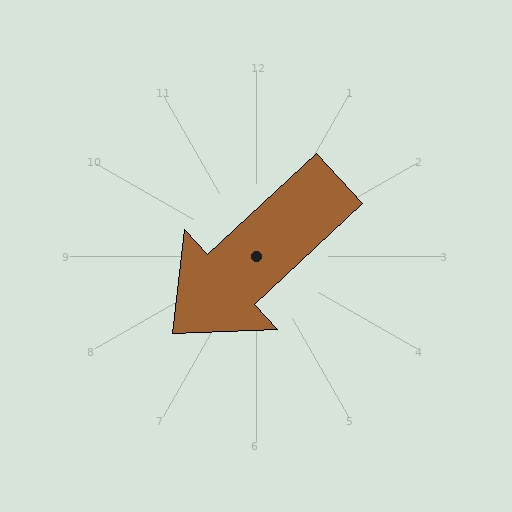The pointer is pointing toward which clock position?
Roughly 8 o'clock.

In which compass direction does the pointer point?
Southwest.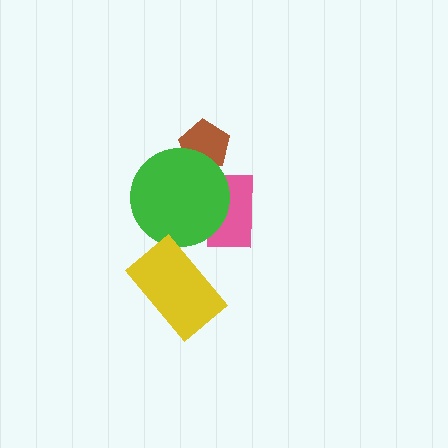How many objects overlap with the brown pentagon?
1 object overlaps with the brown pentagon.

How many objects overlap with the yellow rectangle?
0 objects overlap with the yellow rectangle.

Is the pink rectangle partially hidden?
Yes, it is partially covered by another shape.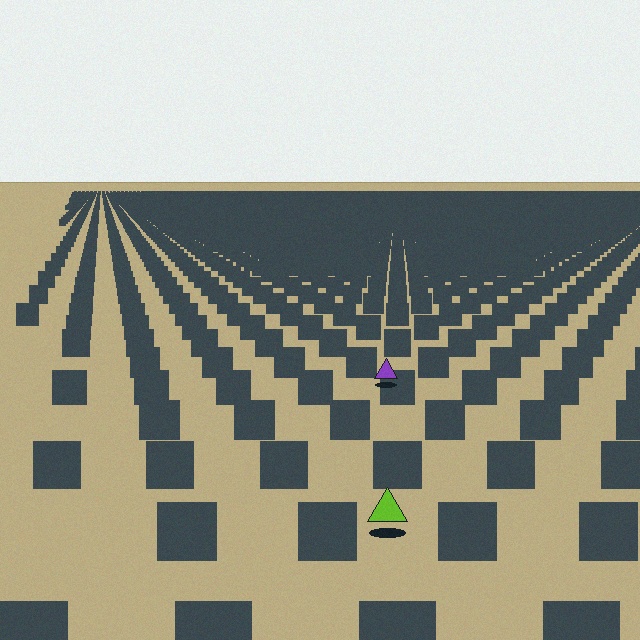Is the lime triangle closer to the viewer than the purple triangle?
Yes. The lime triangle is closer — you can tell from the texture gradient: the ground texture is coarser near it.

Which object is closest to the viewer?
The lime triangle is closest. The texture marks near it are larger and more spread out.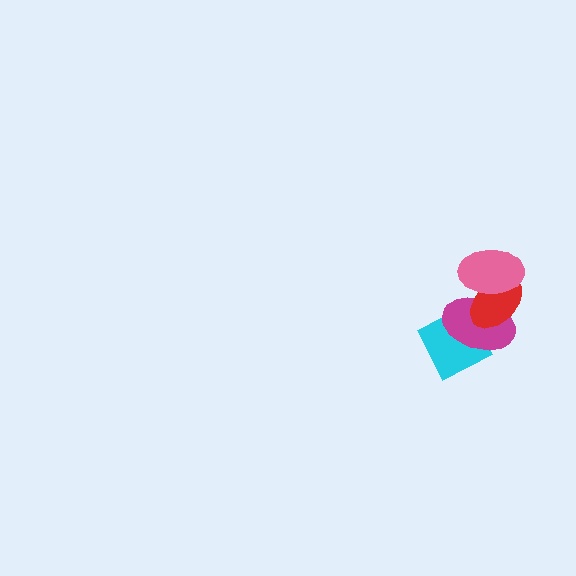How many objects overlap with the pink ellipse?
2 objects overlap with the pink ellipse.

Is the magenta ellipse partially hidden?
Yes, it is partially covered by another shape.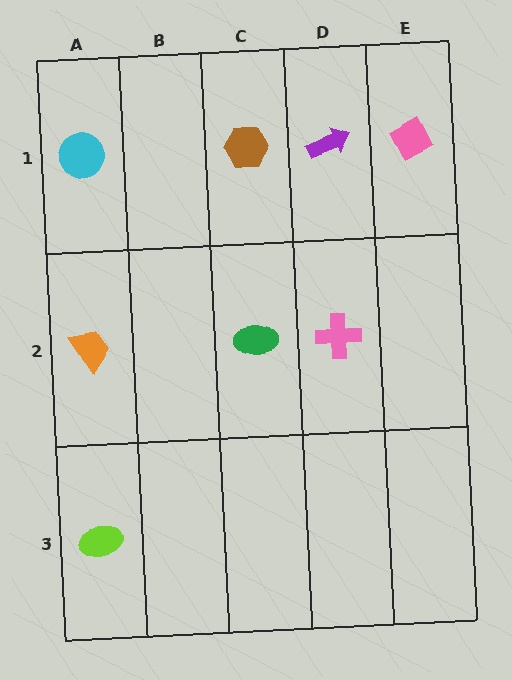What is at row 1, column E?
A pink diamond.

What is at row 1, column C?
A brown hexagon.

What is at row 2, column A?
An orange trapezoid.